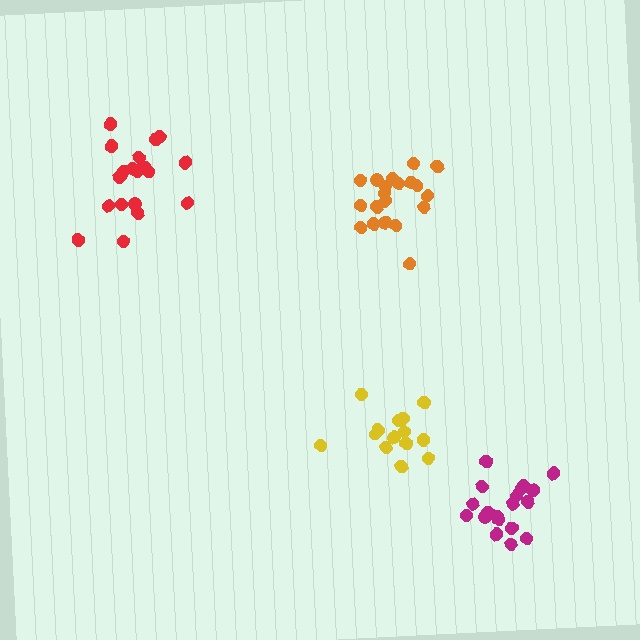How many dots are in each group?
Group 1: 20 dots, Group 2: 20 dots, Group 3: 19 dots, Group 4: 14 dots (73 total).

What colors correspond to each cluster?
The clusters are colored: red, orange, magenta, yellow.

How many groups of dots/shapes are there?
There are 4 groups.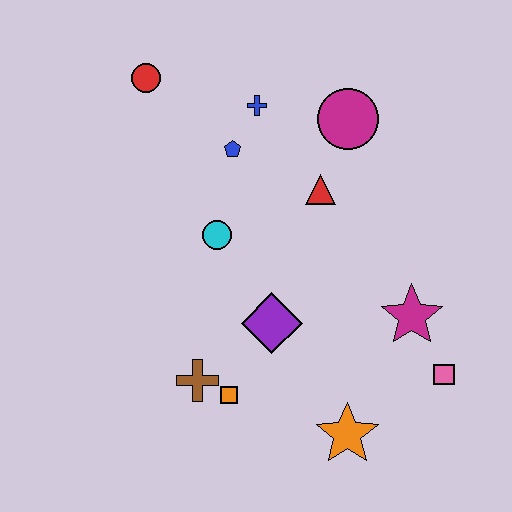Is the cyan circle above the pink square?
Yes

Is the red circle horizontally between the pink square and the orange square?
No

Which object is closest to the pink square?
The magenta star is closest to the pink square.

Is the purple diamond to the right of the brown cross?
Yes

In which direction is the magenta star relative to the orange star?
The magenta star is above the orange star.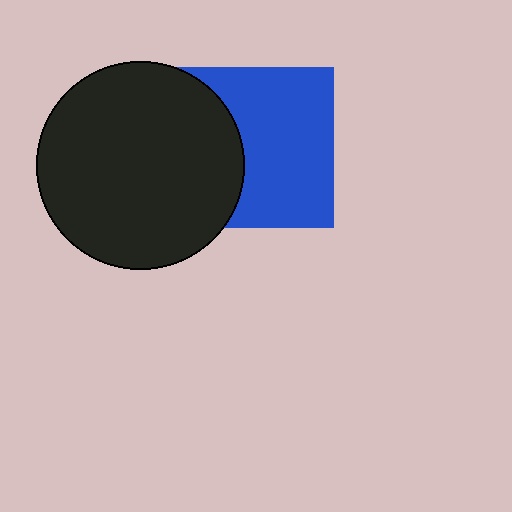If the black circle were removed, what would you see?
You would see the complete blue square.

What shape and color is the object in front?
The object in front is a black circle.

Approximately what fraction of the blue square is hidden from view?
Roughly 36% of the blue square is hidden behind the black circle.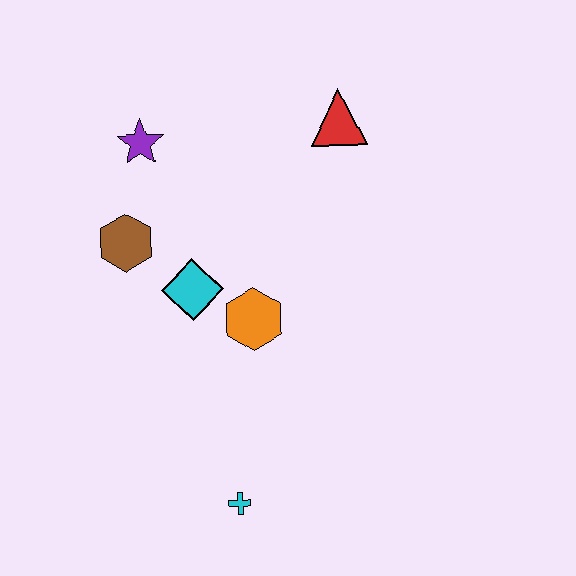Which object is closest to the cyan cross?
The orange hexagon is closest to the cyan cross.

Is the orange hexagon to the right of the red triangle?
No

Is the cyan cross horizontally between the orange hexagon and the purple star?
Yes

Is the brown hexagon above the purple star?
No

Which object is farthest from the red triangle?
The cyan cross is farthest from the red triangle.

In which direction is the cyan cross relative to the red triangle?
The cyan cross is below the red triangle.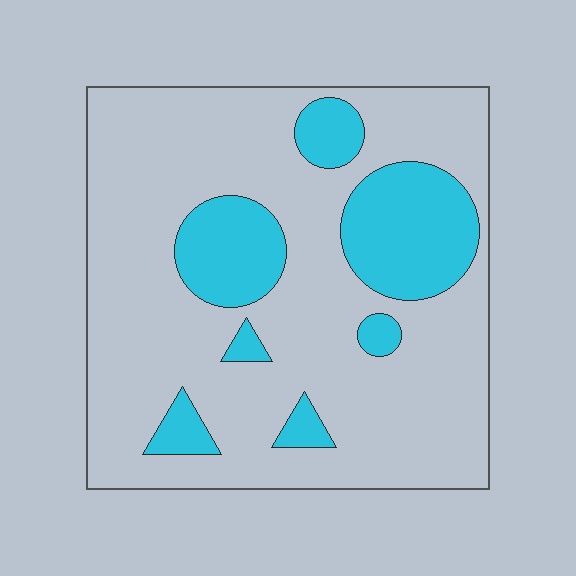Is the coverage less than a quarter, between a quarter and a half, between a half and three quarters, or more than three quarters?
Less than a quarter.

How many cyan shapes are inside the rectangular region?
7.